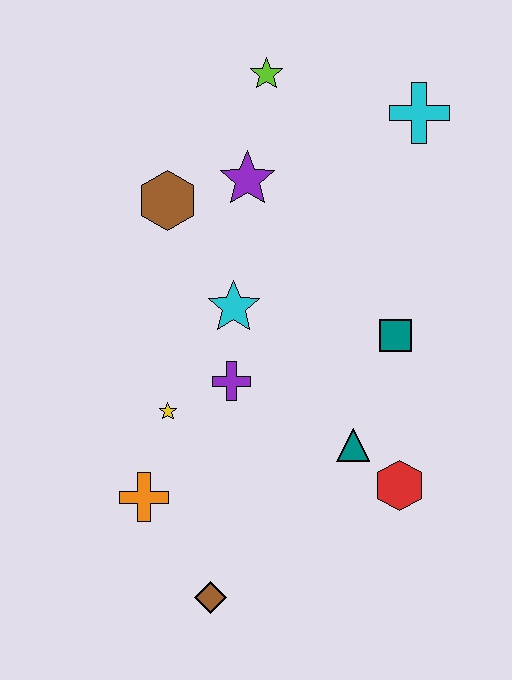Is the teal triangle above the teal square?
No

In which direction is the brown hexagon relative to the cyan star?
The brown hexagon is above the cyan star.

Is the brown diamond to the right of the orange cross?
Yes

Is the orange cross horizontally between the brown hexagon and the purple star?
No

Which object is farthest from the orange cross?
The cyan cross is farthest from the orange cross.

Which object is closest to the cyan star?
The purple cross is closest to the cyan star.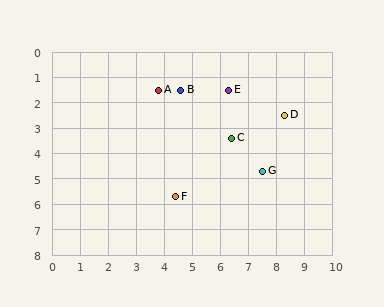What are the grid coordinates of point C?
Point C is at approximately (6.4, 3.4).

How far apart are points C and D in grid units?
Points C and D are about 2.1 grid units apart.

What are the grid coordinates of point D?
Point D is at approximately (8.3, 2.5).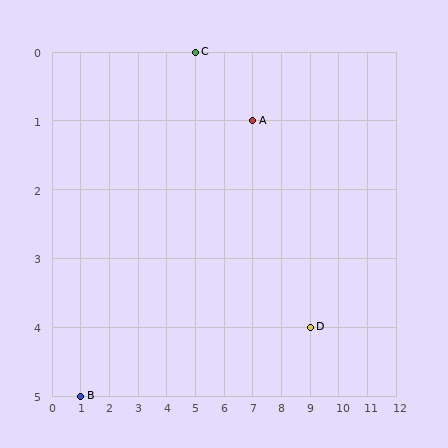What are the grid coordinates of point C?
Point C is at grid coordinates (5, 0).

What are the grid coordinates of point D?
Point D is at grid coordinates (9, 4).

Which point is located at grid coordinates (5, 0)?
Point C is at (5, 0).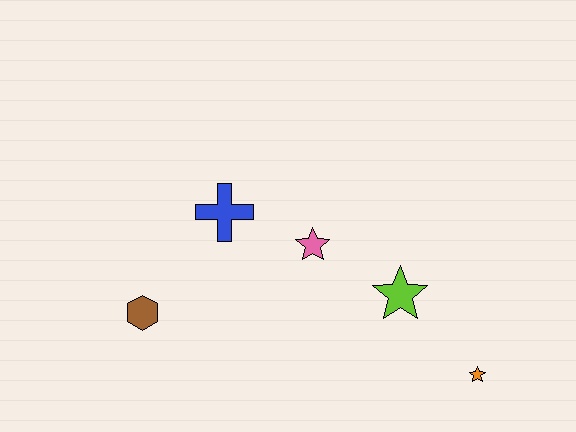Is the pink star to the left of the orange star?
Yes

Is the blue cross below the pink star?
No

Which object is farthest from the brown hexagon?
The orange star is farthest from the brown hexagon.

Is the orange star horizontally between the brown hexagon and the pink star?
No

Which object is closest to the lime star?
The pink star is closest to the lime star.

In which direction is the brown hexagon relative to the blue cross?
The brown hexagon is below the blue cross.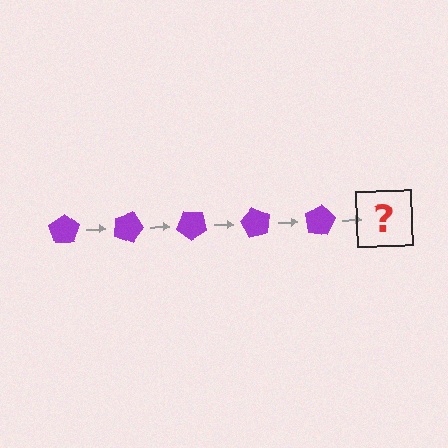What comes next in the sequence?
The next element should be a purple pentagon rotated 100 degrees.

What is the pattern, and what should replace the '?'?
The pattern is that the pentagon rotates 20 degrees each step. The '?' should be a purple pentagon rotated 100 degrees.